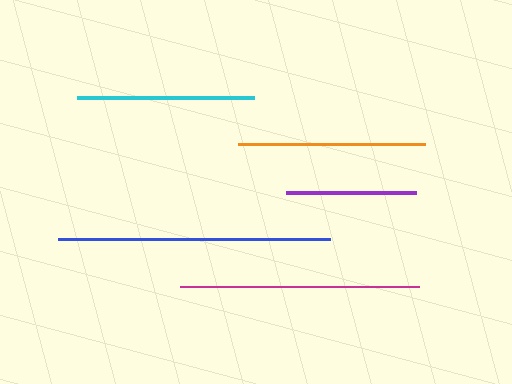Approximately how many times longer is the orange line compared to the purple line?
The orange line is approximately 1.4 times the length of the purple line.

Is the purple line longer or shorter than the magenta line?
The magenta line is longer than the purple line.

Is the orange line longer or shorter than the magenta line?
The magenta line is longer than the orange line.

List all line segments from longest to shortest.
From longest to shortest: blue, magenta, orange, cyan, purple.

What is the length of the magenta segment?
The magenta segment is approximately 239 pixels long.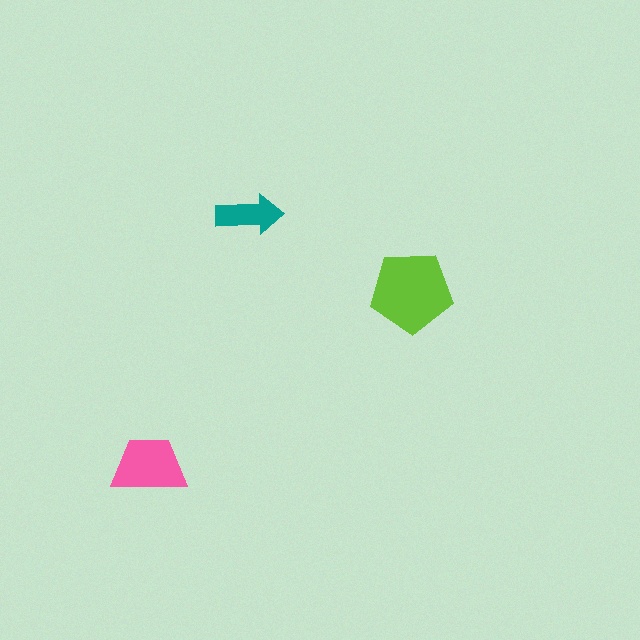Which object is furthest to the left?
The pink trapezoid is leftmost.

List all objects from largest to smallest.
The lime pentagon, the pink trapezoid, the teal arrow.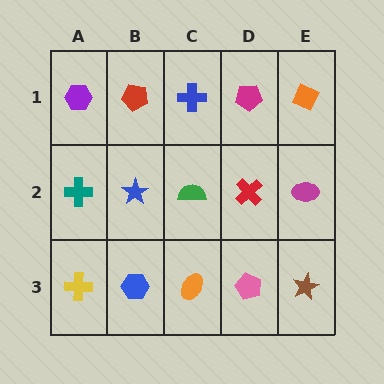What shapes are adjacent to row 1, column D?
A red cross (row 2, column D), a blue cross (row 1, column C), an orange diamond (row 1, column E).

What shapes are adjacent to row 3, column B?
A blue star (row 2, column B), a yellow cross (row 3, column A), an orange ellipse (row 3, column C).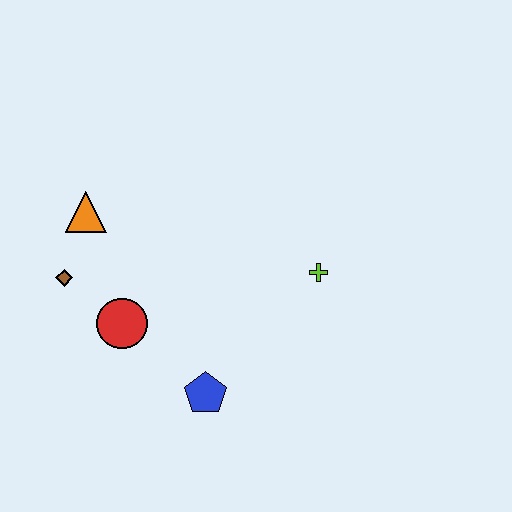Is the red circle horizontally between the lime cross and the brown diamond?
Yes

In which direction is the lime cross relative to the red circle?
The lime cross is to the right of the red circle.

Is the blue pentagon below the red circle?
Yes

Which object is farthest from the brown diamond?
The lime cross is farthest from the brown diamond.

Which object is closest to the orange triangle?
The brown diamond is closest to the orange triangle.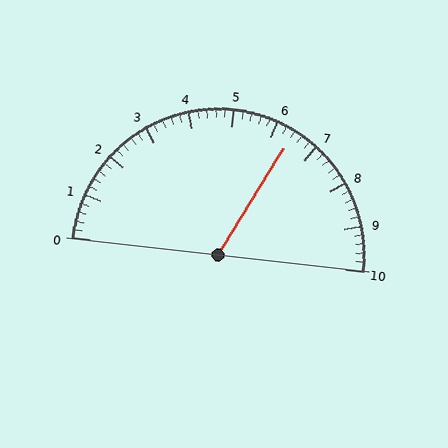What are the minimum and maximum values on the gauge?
The gauge ranges from 0 to 10.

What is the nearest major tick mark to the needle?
The nearest major tick mark is 6.